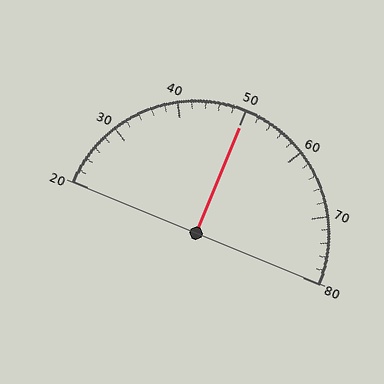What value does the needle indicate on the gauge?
The needle indicates approximately 50.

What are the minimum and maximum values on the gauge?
The gauge ranges from 20 to 80.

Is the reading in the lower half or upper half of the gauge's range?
The reading is in the upper half of the range (20 to 80).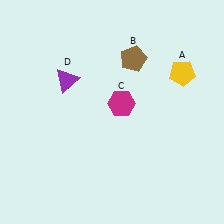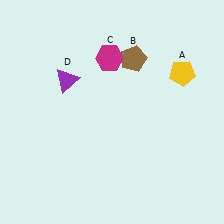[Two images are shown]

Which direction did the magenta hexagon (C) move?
The magenta hexagon (C) moved up.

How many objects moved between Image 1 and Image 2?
1 object moved between the two images.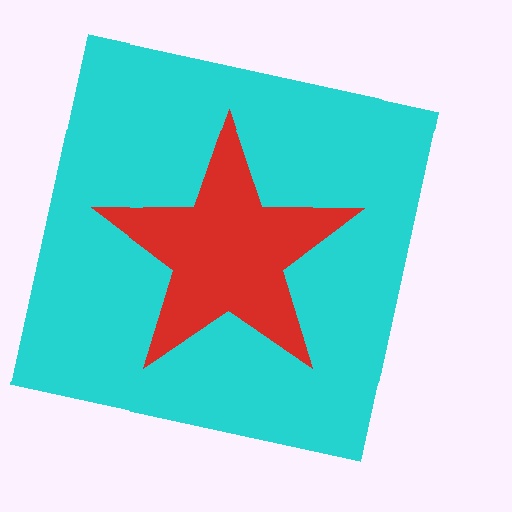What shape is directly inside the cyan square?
The red star.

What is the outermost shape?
The cyan square.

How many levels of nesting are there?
2.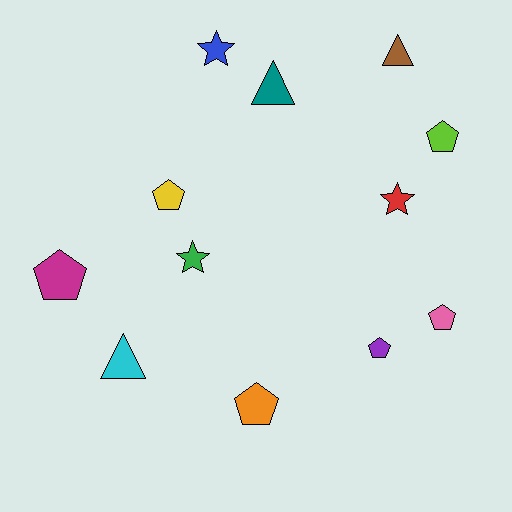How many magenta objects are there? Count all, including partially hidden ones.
There is 1 magenta object.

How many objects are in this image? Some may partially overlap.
There are 12 objects.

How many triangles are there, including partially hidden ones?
There are 3 triangles.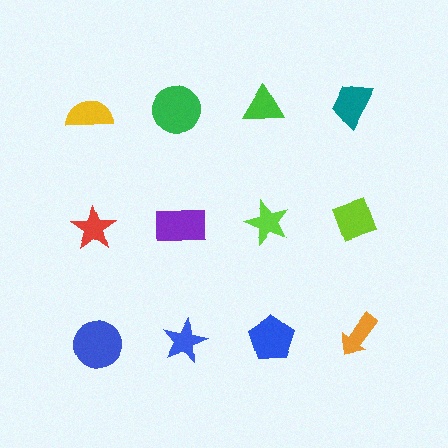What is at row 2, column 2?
A purple rectangle.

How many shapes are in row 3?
4 shapes.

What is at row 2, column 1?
A red star.